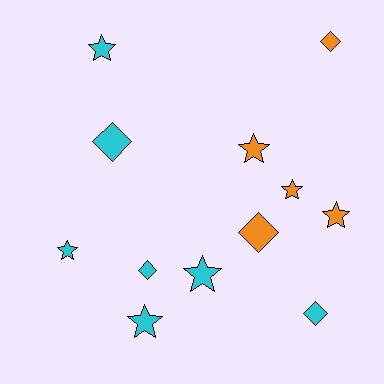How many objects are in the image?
There are 12 objects.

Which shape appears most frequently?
Star, with 7 objects.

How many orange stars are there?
There are 3 orange stars.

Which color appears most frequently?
Cyan, with 7 objects.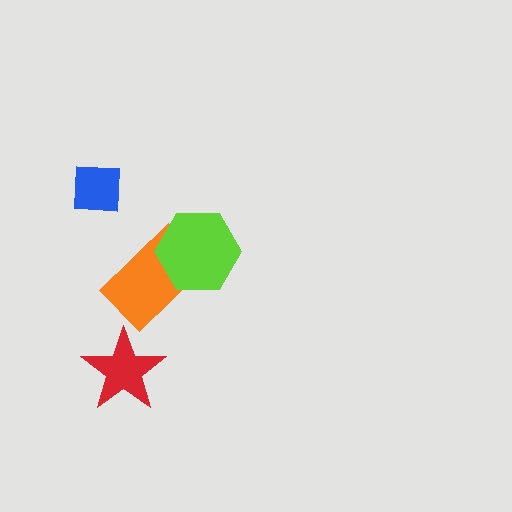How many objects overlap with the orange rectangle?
1 object overlaps with the orange rectangle.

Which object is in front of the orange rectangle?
The lime hexagon is in front of the orange rectangle.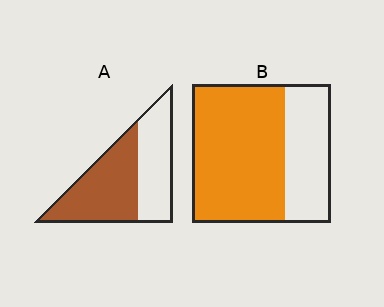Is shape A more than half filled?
Yes.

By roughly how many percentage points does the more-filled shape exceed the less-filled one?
By roughly 10 percentage points (B over A).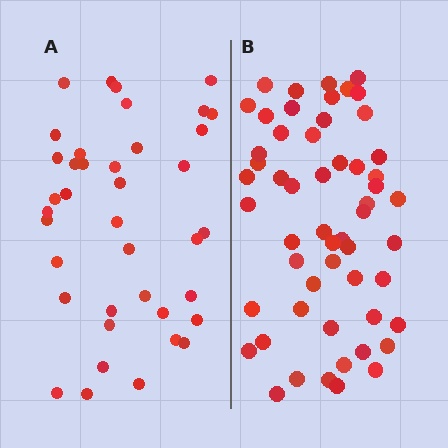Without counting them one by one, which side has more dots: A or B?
Region B (the right region) has more dots.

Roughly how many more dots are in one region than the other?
Region B has approximately 15 more dots than region A.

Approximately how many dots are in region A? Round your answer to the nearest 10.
About 40 dots. (The exact count is 39, which rounds to 40.)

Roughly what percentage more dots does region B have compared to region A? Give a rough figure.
About 40% more.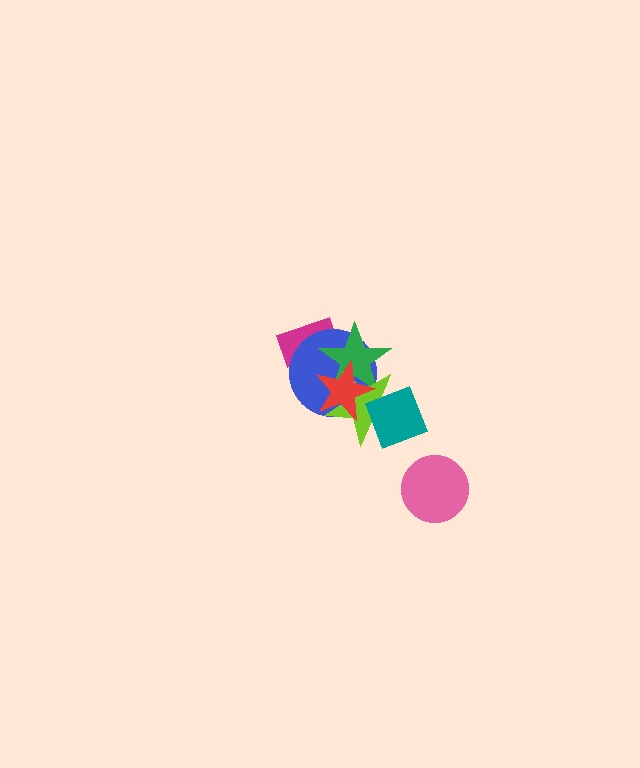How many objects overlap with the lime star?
4 objects overlap with the lime star.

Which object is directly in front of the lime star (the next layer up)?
The red star is directly in front of the lime star.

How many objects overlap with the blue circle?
4 objects overlap with the blue circle.